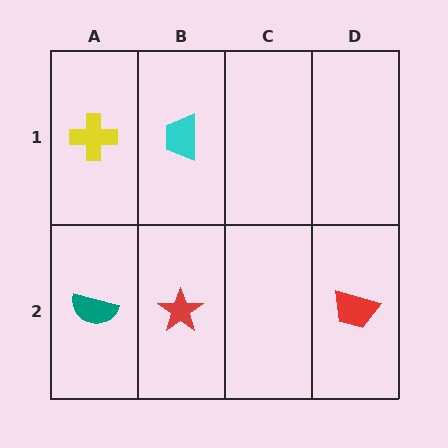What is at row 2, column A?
A teal semicircle.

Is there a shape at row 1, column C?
No, that cell is empty.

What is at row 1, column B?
A cyan trapezoid.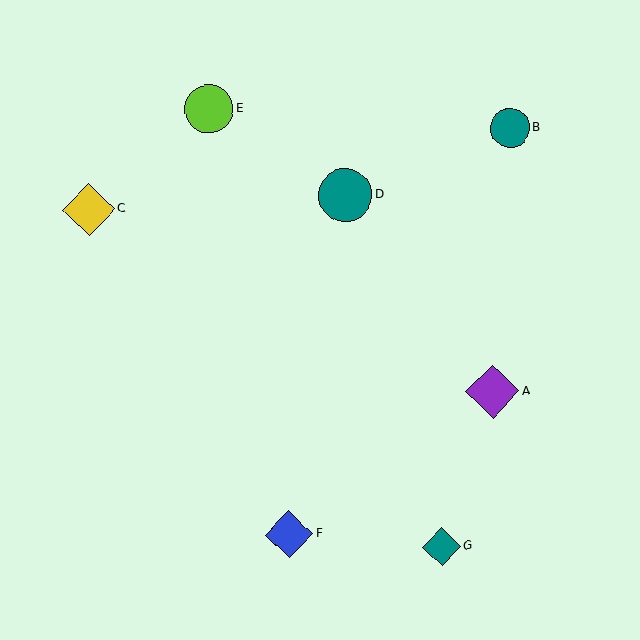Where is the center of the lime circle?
The center of the lime circle is at (209, 109).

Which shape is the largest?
The teal circle (labeled D) is the largest.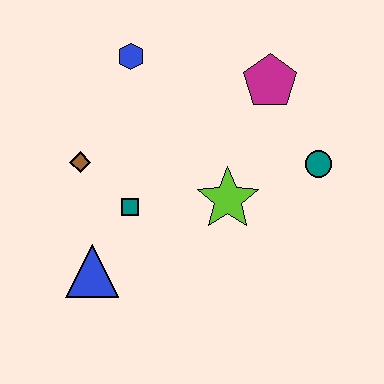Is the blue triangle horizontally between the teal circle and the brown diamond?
Yes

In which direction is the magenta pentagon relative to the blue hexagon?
The magenta pentagon is to the right of the blue hexagon.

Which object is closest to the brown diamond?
The teal square is closest to the brown diamond.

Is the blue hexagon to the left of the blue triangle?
No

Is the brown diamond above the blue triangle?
Yes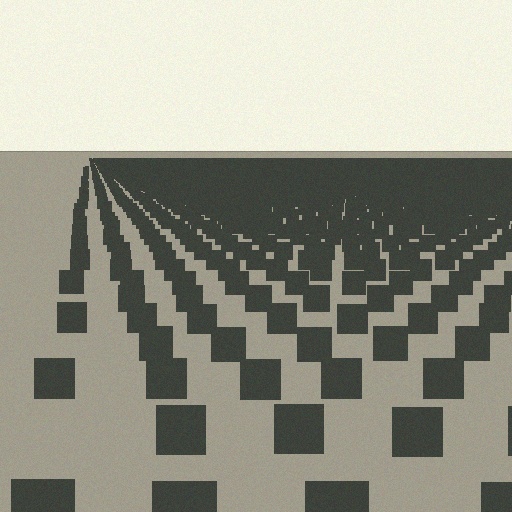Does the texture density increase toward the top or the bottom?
Density increases toward the top.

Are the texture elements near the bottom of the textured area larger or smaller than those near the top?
Larger. Near the bottom, elements are closer to the viewer and appear at a bigger on-screen size.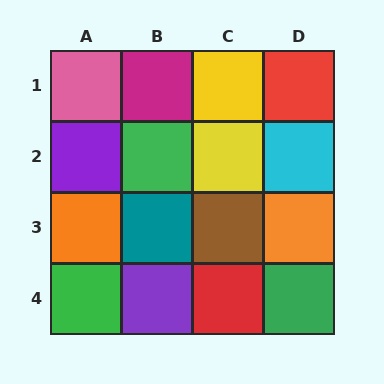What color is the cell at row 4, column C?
Red.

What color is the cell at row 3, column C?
Brown.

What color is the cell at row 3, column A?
Orange.